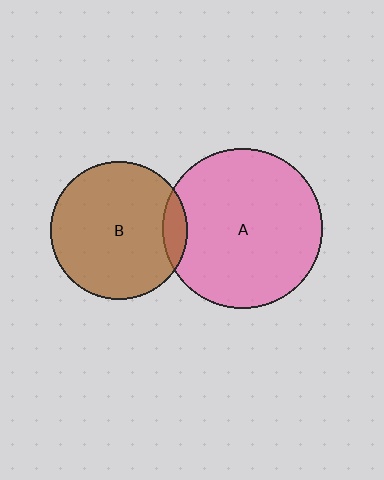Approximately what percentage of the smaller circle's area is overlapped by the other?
Approximately 10%.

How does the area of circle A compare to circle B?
Approximately 1.4 times.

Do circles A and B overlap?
Yes.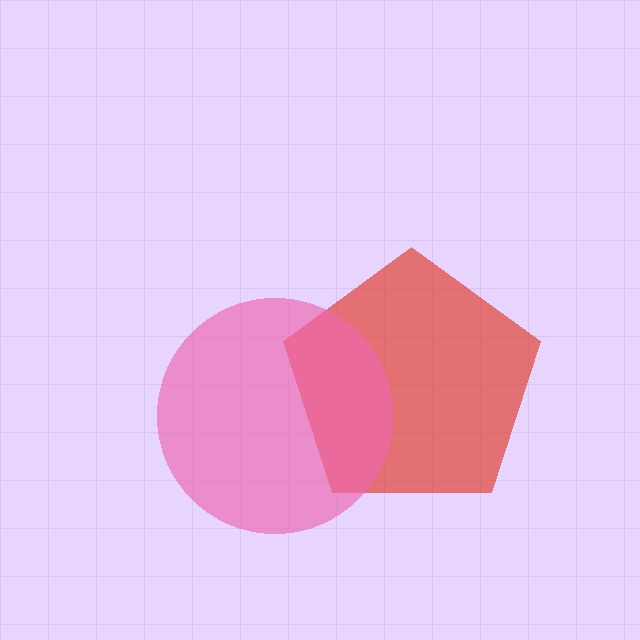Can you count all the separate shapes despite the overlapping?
Yes, there are 2 separate shapes.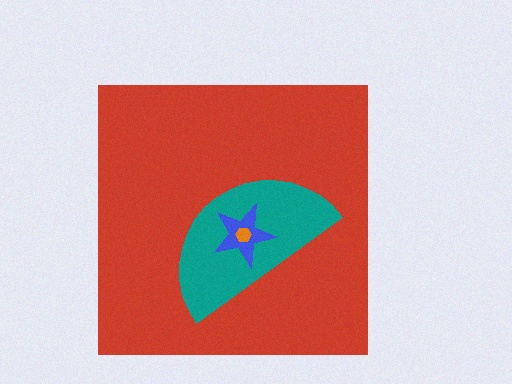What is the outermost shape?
The red square.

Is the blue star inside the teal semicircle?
Yes.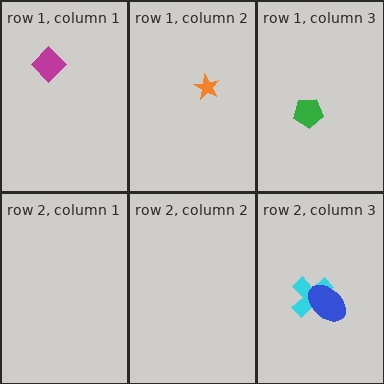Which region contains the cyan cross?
The row 2, column 3 region.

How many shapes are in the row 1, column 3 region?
1.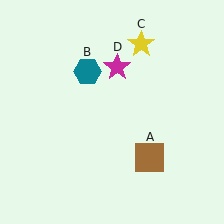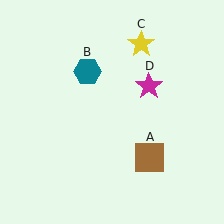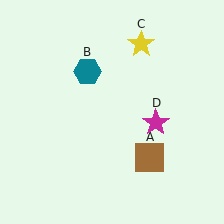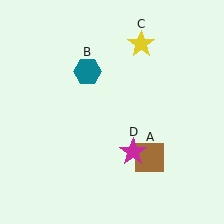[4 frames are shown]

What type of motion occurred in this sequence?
The magenta star (object D) rotated clockwise around the center of the scene.